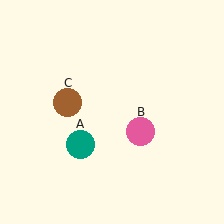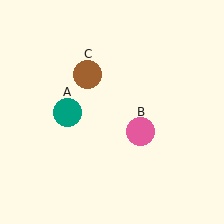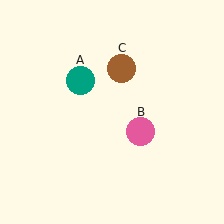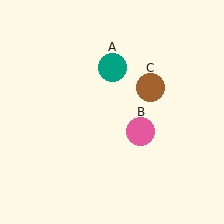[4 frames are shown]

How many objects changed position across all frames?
2 objects changed position: teal circle (object A), brown circle (object C).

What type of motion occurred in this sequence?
The teal circle (object A), brown circle (object C) rotated clockwise around the center of the scene.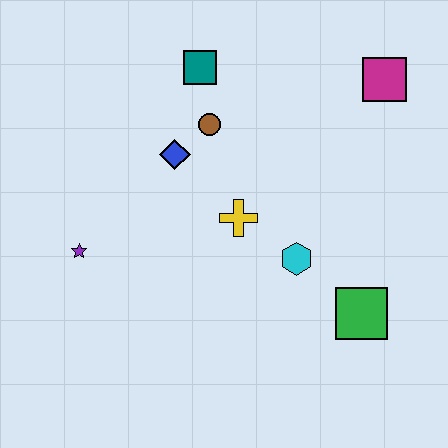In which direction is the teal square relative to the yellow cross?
The teal square is above the yellow cross.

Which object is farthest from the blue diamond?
The green square is farthest from the blue diamond.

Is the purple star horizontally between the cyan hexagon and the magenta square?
No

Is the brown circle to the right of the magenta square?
No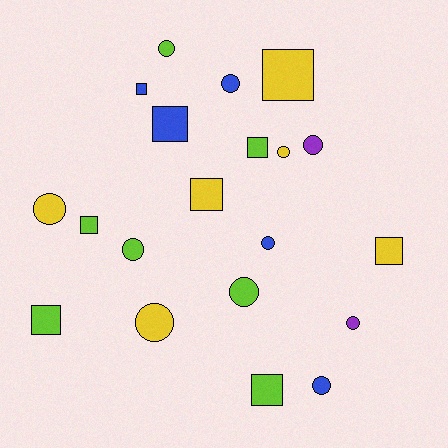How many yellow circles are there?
There are 3 yellow circles.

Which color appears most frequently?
Lime, with 7 objects.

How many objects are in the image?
There are 20 objects.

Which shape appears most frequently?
Circle, with 11 objects.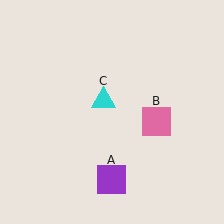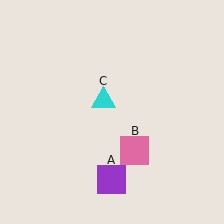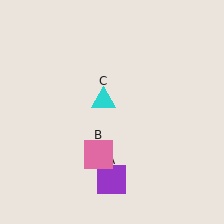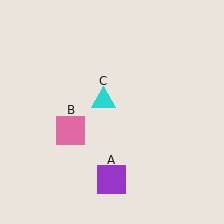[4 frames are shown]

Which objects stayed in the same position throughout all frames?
Purple square (object A) and cyan triangle (object C) remained stationary.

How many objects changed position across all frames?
1 object changed position: pink square (object B).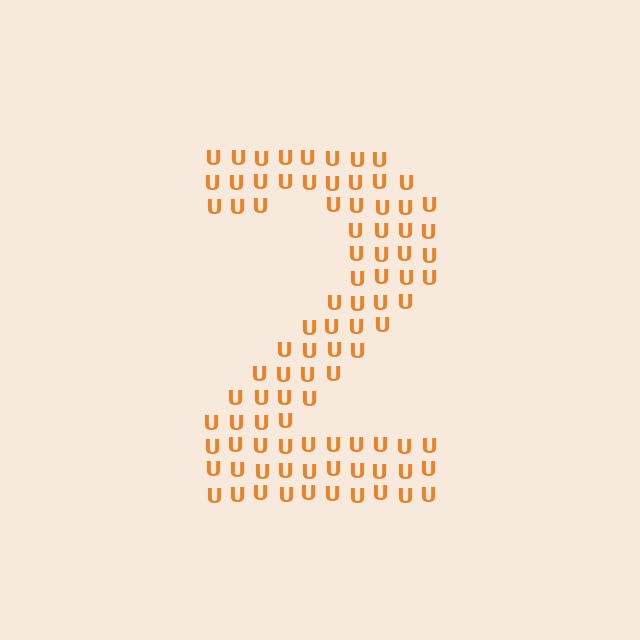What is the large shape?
The large shape is the digit 2.